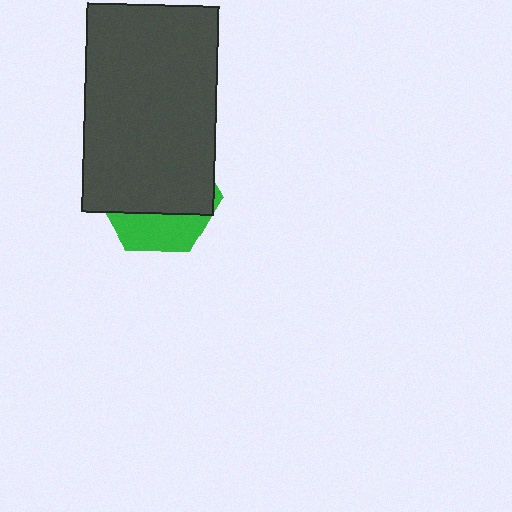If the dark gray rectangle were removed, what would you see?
You would see the complete green hexagon.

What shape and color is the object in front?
The object in front is a dark gray rectangle.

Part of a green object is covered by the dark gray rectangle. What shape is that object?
It is a hexagon.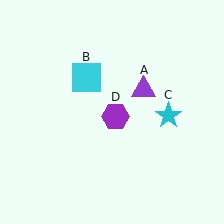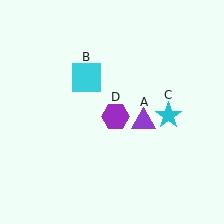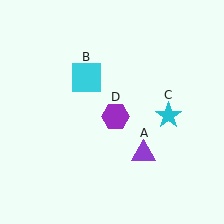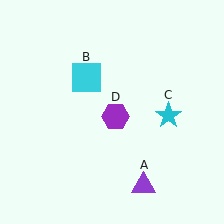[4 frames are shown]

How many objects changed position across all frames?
1 object changed position: purple triangle (object A).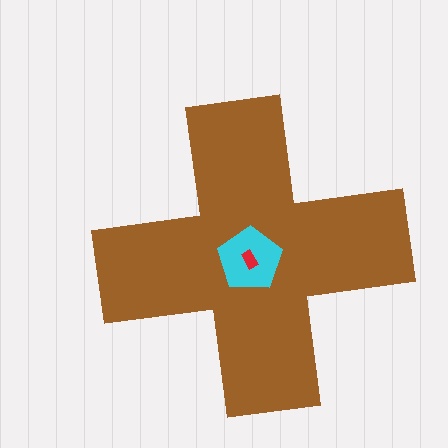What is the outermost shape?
The brown cross.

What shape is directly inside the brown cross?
The cyan pentagon.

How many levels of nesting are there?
3.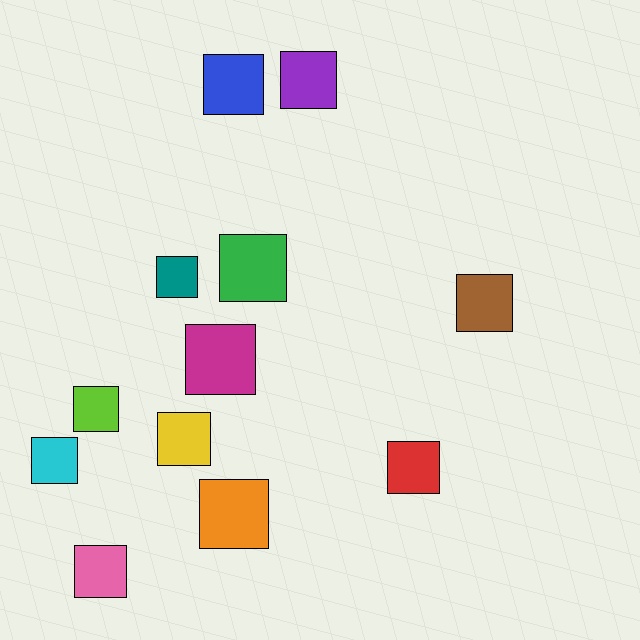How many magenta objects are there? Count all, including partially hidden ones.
There is 1 magenta object.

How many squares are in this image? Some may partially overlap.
There are 12 squares.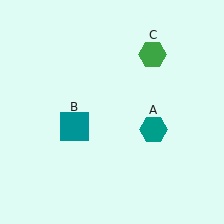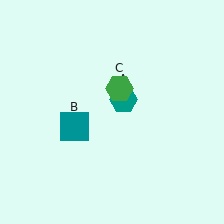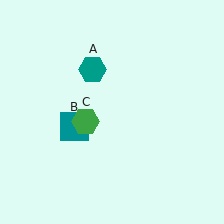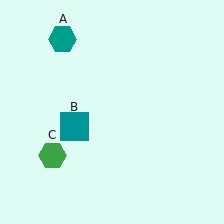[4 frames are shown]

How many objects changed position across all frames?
2 objects changed position: teal hexagon (object A), green hexagon (object C).